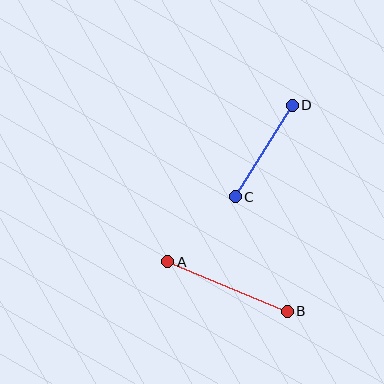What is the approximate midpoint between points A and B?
The midpoint is at approximately (227, 287) pixels.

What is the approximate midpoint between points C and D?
The midpoint is at approximately (264, 151) pixels.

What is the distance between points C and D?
The distance is approximately 107 pixels.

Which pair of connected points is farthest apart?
Points A and B are farthest apart.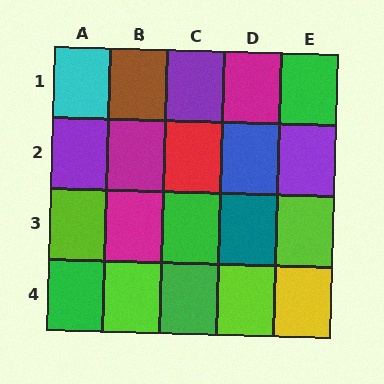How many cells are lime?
4 cells are lime.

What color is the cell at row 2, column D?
Blue.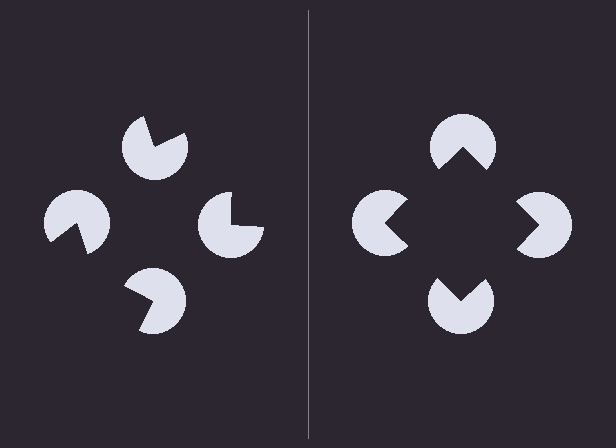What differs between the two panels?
The pac-man discs are positioned identically on both sides; only the wedge orientations differ. On the right they align to a square; on the left they are misaligned.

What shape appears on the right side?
An illusory square.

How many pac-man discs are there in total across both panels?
8 — 4 on each side.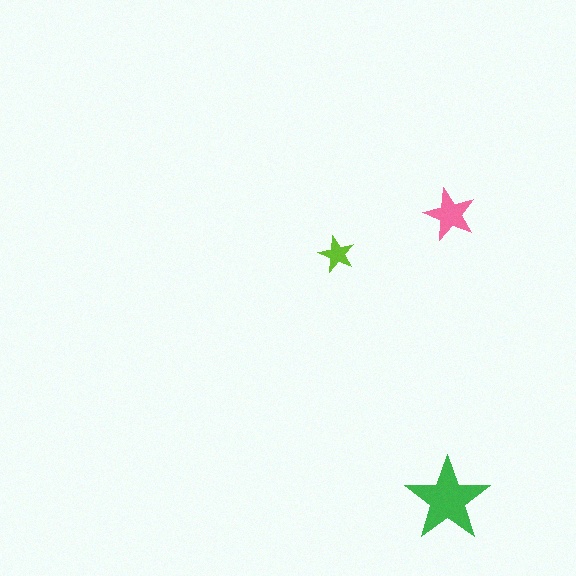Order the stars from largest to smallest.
the green one, the pink one, the lime one.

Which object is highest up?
The pink star is topmost.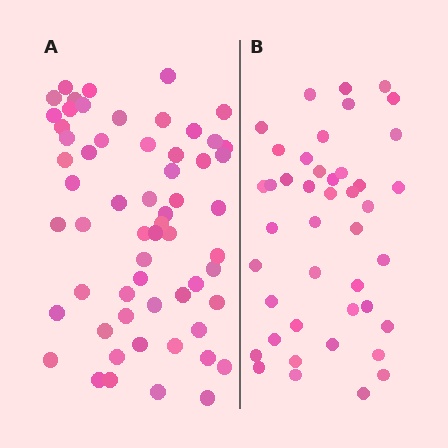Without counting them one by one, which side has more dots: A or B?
Region A (the left region) has more dots.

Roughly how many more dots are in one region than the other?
Region A has approximately 15 more dots than region B.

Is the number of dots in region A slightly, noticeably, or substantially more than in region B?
Region A has noticeably more, but not dramatically so. The ratio is roughly 1.4 to 1.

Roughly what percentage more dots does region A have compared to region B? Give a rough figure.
About 40% more.